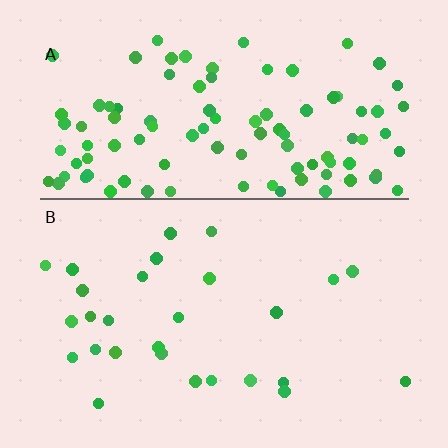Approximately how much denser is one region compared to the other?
Approximately 3.8× — region A over region B.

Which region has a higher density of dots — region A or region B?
A (the top).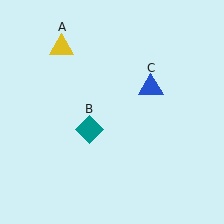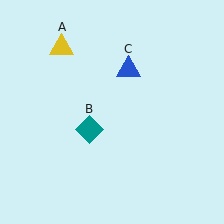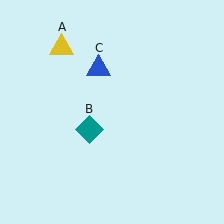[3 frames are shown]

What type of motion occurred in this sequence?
The blue triangle (object C) rotated counterclockwise around the center of the scene.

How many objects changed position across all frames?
1 object changed position: blue triangle (object C).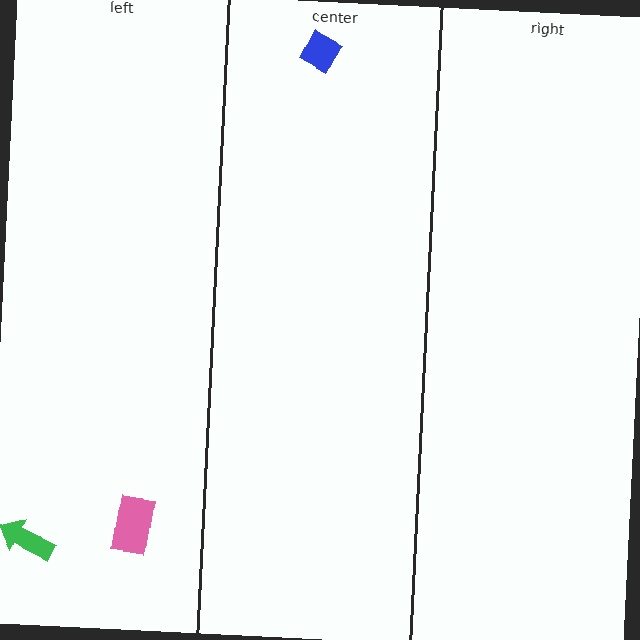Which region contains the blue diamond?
The center region.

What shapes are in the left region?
The green arrow, the pink rectangle.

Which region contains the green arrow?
The left region.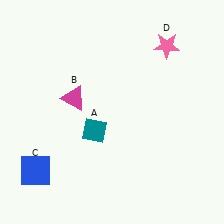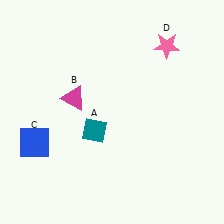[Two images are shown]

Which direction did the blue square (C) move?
The blue square (C) moved up.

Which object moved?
The blue square (C) moved up.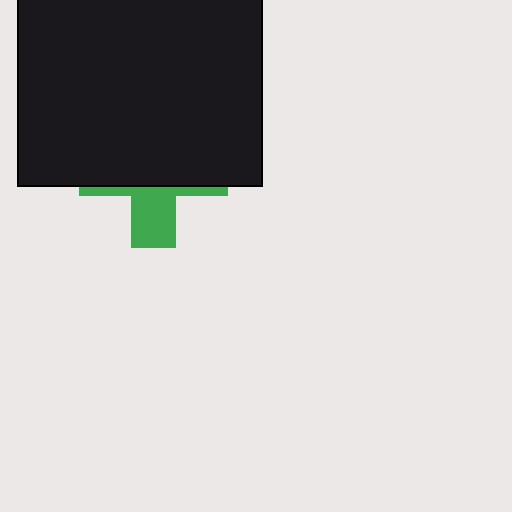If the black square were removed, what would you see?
You would see the complete green cross.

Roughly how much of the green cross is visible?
A small part of it is visible (roughly 31%).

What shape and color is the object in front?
The object in front is a black square.